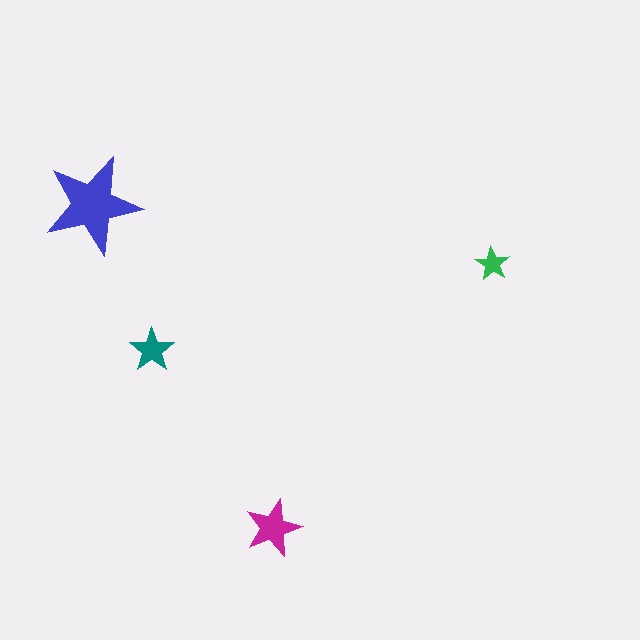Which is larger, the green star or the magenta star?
The magenta one.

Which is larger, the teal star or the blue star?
The blue one.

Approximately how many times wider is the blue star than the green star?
About 3 times wider.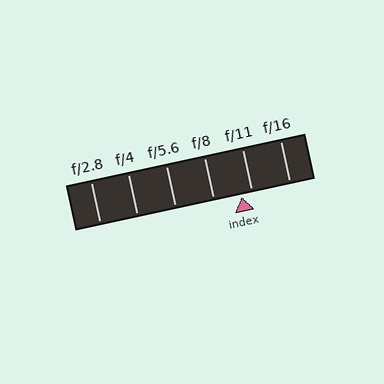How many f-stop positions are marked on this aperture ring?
There are 6 f-stop positions marked.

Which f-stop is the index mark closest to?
The index mark is closest to f/11.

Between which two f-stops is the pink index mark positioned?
The index mark is between f/8 and f/11.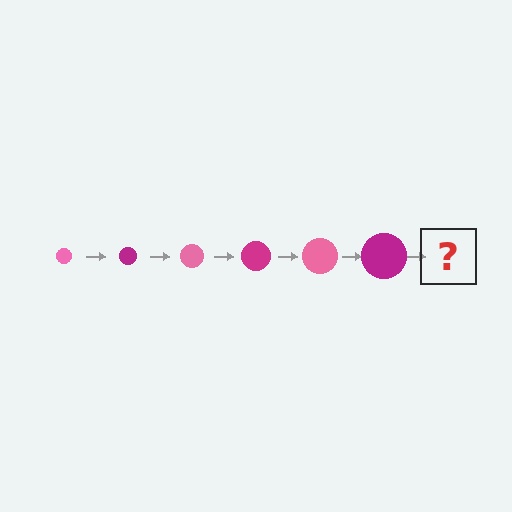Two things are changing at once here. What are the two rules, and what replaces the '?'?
The two rules are that the circle grows larger each step and the color cycles through pink and magenta. The '?' should be a pink circle, larger than the previous one.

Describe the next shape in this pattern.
It should be a pink circle, larger than the previous one.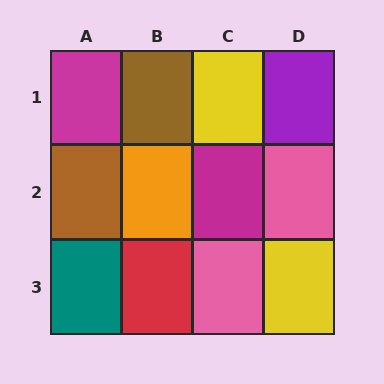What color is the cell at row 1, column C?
Yellow.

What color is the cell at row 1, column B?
Brown.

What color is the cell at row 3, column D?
Yellow.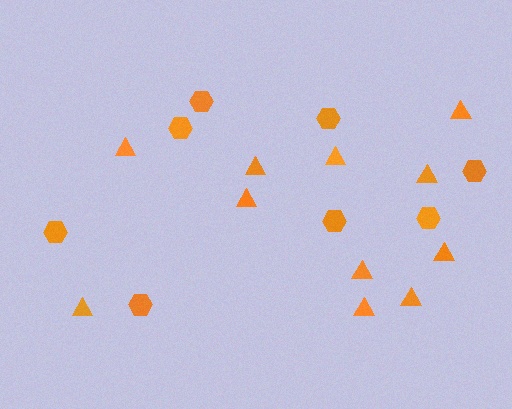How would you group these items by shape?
There are 2 groups: one group of hexagons (8) and one group of triangles (11).